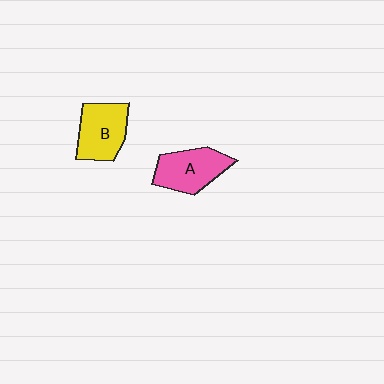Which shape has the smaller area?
Shape A (pink).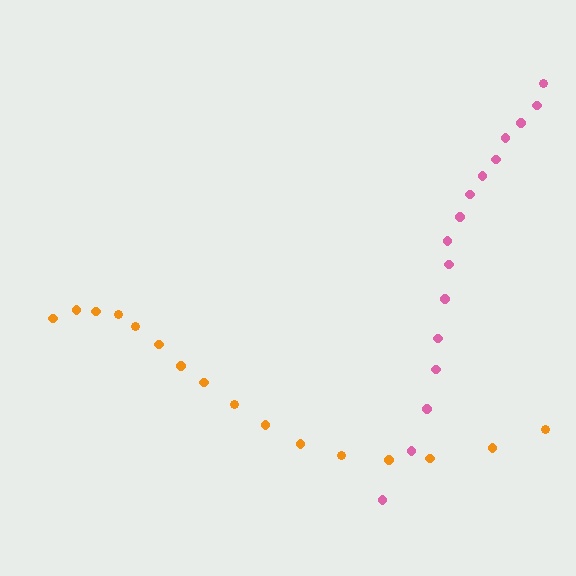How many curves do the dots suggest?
There are 2 distinct paths.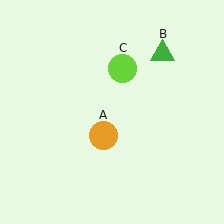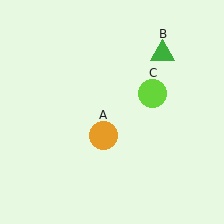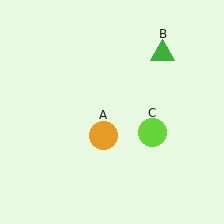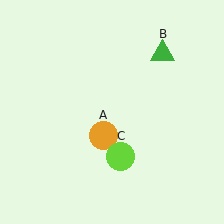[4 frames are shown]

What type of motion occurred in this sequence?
The lime circle (object C) rotated clockwise around the center of the scene.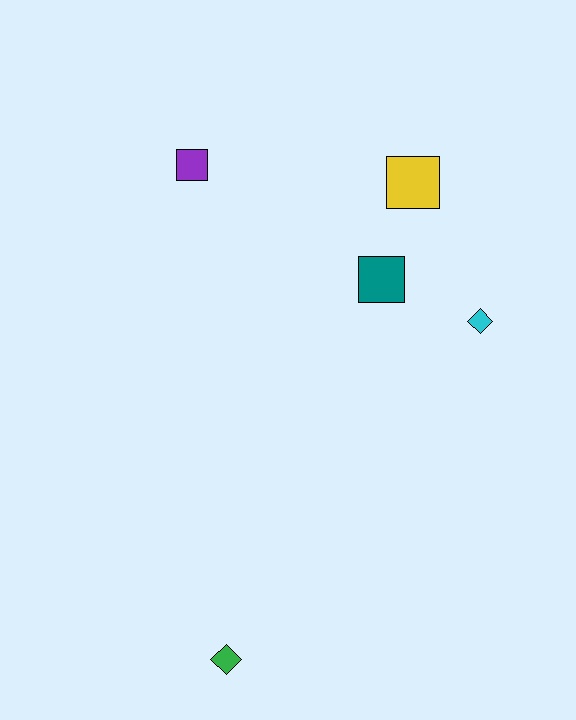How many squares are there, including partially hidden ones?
There are 3 squares.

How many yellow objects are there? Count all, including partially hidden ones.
There is 1 yellow object.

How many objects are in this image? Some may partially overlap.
There are 5 objects.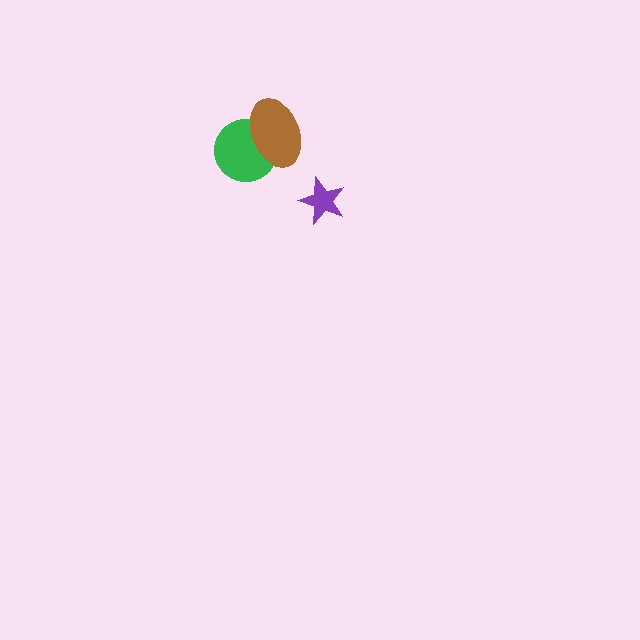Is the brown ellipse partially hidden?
No, no other shape covers it.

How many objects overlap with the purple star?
0 objects overlap with the purple star.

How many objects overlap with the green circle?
1 object overlaps with the green circle.